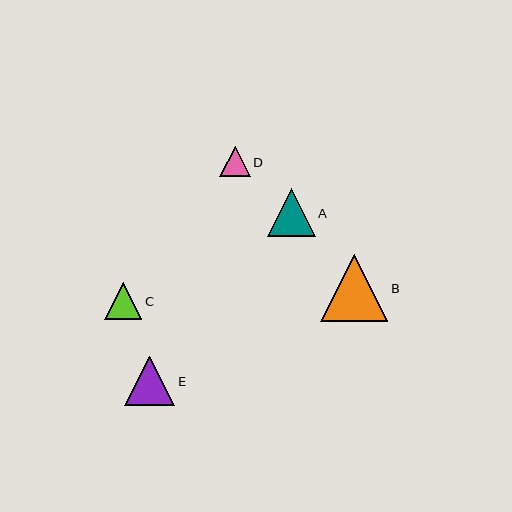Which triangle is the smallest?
Triangle D is the smallest with a size of approximately 31 pixels.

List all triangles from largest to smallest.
From largest to smallest: B, E, A, C, D.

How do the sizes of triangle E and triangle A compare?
Triangle E and triangle A are approximately the same size.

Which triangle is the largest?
Triangle B is the largest with a size of approximately 67 pixels.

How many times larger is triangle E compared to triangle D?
Triangle E is approximately 1.6 times the size of triangle D.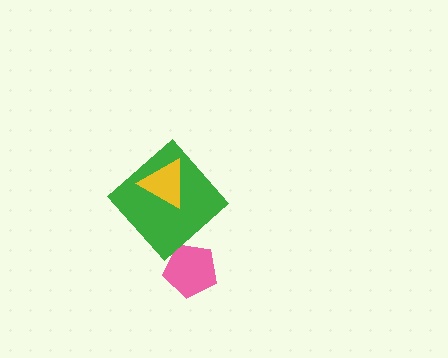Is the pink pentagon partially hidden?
No, no other shape covers it.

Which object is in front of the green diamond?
The yellow triangle is in front of the green diamond.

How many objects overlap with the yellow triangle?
1 object overlaps with the yellow triangle.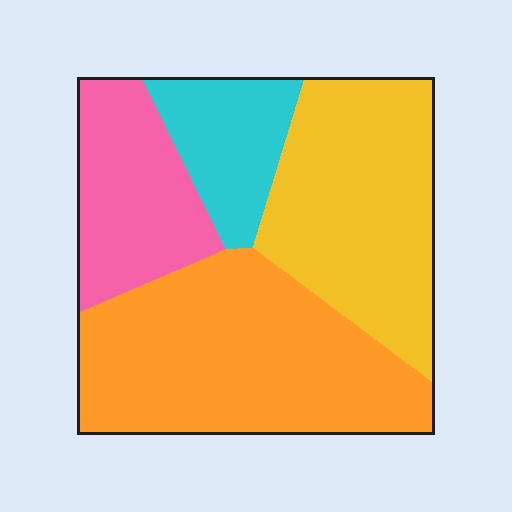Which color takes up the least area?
Cyan, at roughly 15%.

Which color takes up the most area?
Orange, at roughly 40%.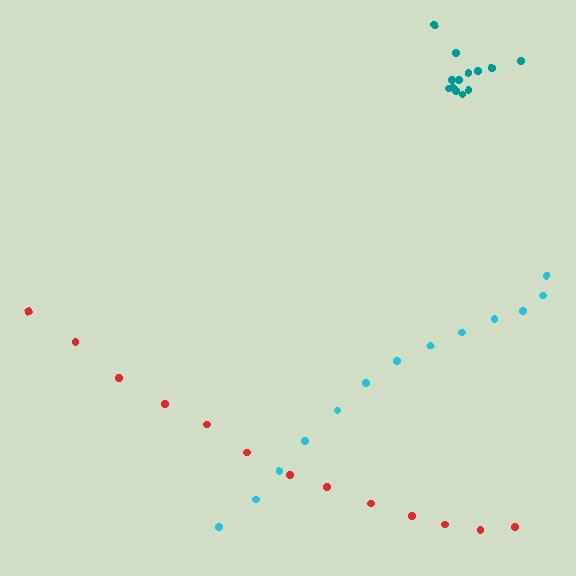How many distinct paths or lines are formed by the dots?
There are 3 distinct paths.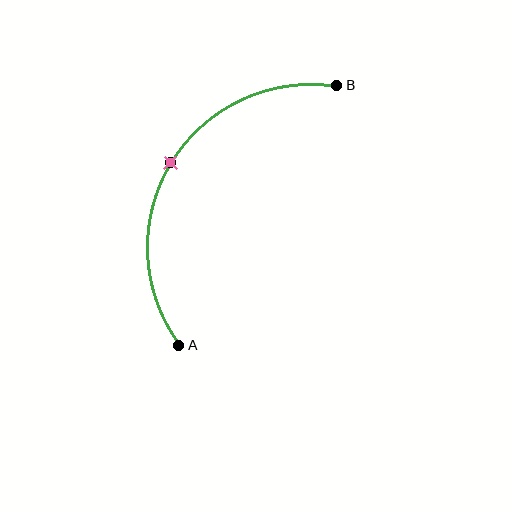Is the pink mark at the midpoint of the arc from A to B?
Yes. The pink mark lies on the arc at equal arc-length from both A and B — it is the arc midpoint.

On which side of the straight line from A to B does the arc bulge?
The arc bulges to the left of the straight line connecting A and B.